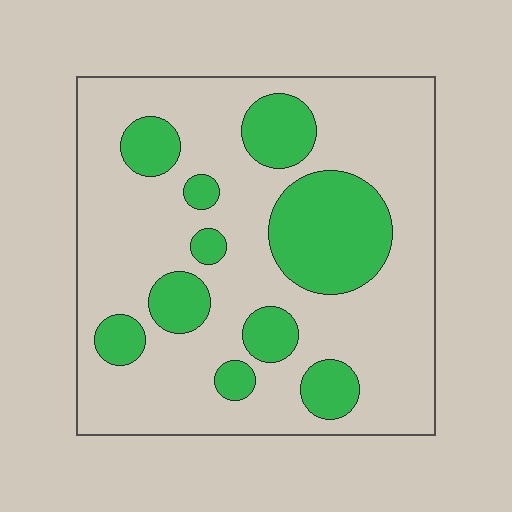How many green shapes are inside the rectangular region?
10.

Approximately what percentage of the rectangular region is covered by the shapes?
Approximately 25%.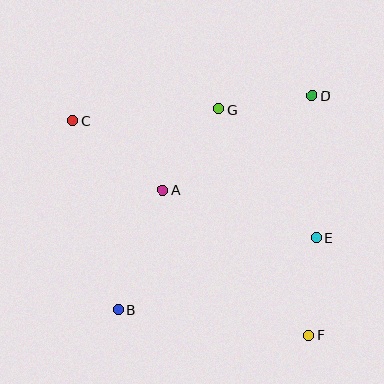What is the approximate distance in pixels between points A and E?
The distance between A and E is approximately 161 pixels.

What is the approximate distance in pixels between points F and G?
The distance between F and G is approximately 243 pixels.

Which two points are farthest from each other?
Points C and F are farthest from each other.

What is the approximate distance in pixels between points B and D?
The distance between B and D is approximately 288 pixels.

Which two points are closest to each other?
Points D and G are closest to each other.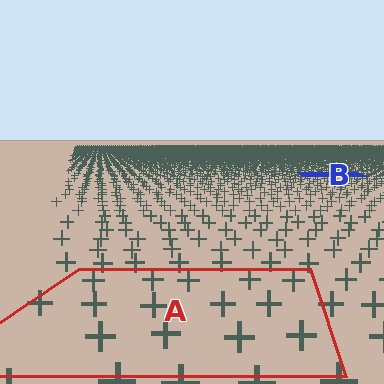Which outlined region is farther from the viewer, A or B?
Region B is farther from the viewer — the texture elements inside it appear smaller and more densely packed.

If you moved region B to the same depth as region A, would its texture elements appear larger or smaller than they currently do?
They would appear larger. At a closer depth, the same texture elements are projected at a bigger on-screen size.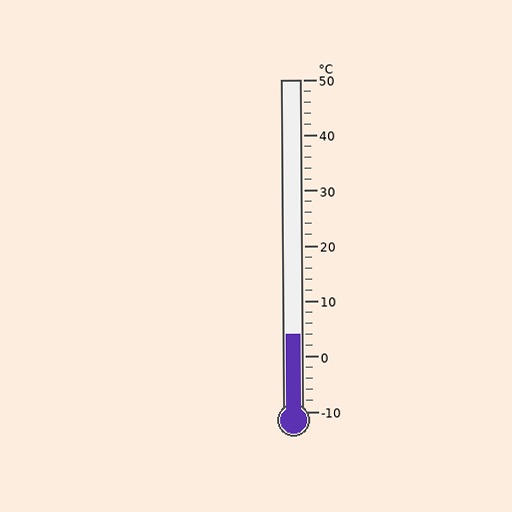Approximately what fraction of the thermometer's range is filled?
The thermometer is filled to approximately 25% of its range.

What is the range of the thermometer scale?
The thermometer scale ranges from -10°C to 50°C.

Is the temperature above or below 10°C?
The temperature is below 10°C.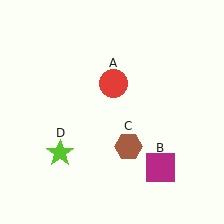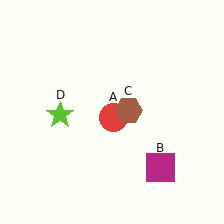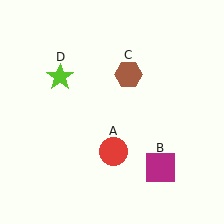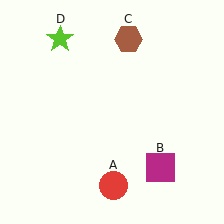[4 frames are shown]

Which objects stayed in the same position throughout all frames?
Magenta square (object B) remained stationary.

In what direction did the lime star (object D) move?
The lime star (object D) moved up.